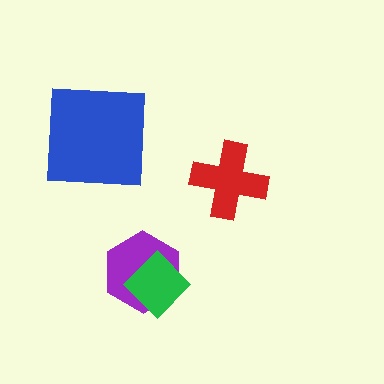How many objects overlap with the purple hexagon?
1 object overlaps with the purple hexagon.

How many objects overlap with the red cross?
0 objects overlap with the red cross.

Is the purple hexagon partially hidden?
Yes, it is partially covered by another shape.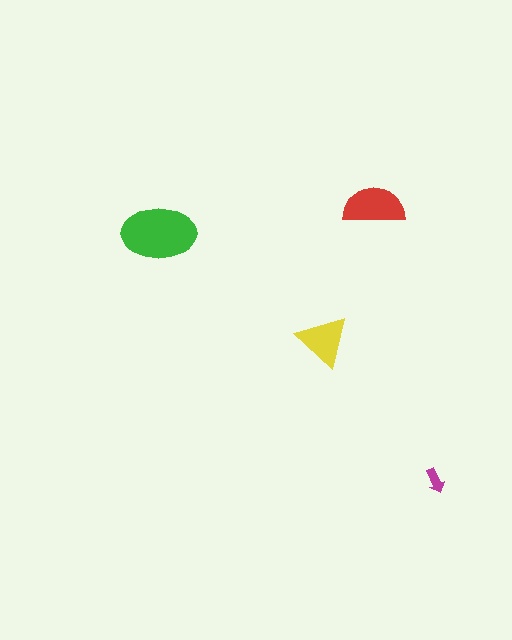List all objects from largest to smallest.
The green ellipse, the red semicircle, the yellow triangle, the magenta arrow.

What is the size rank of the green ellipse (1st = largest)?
1st.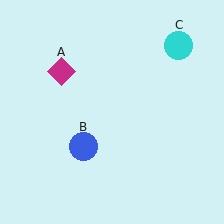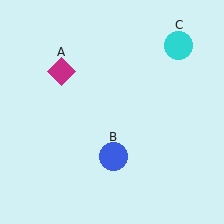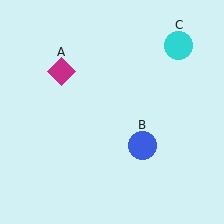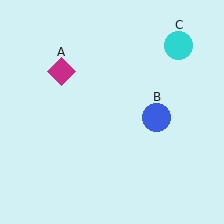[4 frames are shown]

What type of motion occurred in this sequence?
The blue circle (object B) rotated counterclockwise around the center of the scene.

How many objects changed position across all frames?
1 object changed position: blue circle (object B).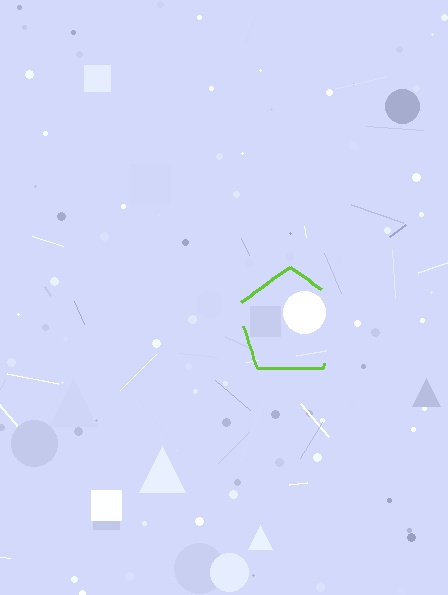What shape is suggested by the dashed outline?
The dashed outline suggests a pentagon.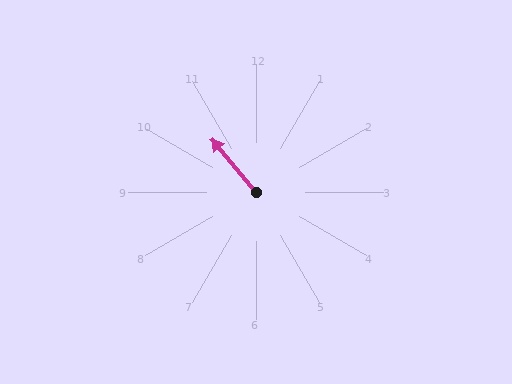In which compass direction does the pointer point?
Northwest.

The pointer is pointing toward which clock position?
Roughly 11 o'clock.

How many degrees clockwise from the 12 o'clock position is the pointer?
Approximately 320 degrees.